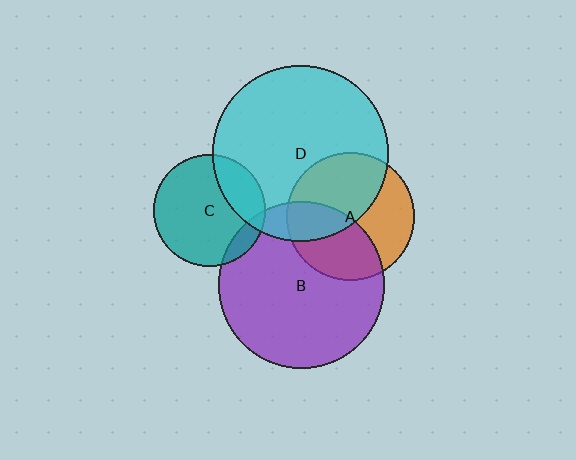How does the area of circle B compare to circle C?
Approximately 2.2 times.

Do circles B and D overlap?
Yes.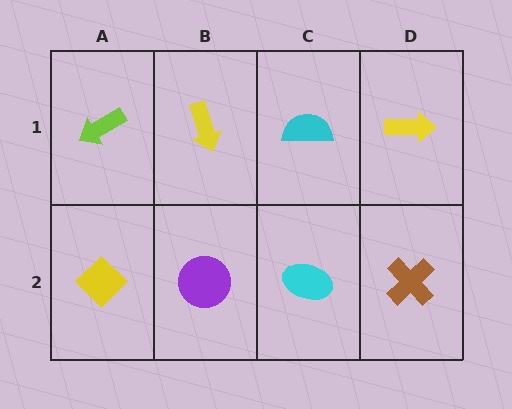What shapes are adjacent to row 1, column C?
A cyan ellipse (row 2, column C), a yellow arrow (row 1, column B), a yellow arrow (row 1, column D).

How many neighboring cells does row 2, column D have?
2.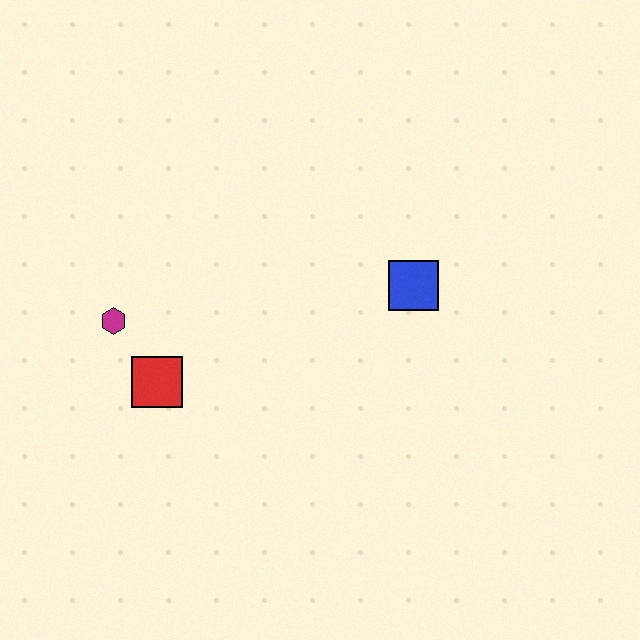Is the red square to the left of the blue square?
Yes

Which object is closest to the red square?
The magenta hexagon is closest to the red square.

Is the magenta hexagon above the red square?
Yes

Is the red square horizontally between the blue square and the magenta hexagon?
Yes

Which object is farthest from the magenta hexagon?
The blue square is farthest from the magenta hexagon.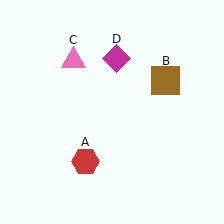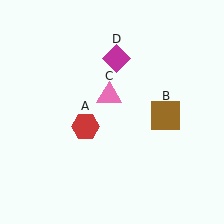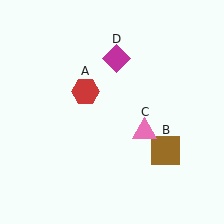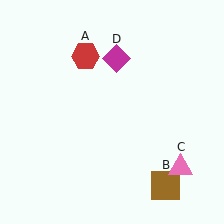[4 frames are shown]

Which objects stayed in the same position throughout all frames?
Magenta diamond (object D) remained stationary.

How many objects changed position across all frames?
3 objects changed position: red hexagon (object A), brown square (object B), pink triangle (object C).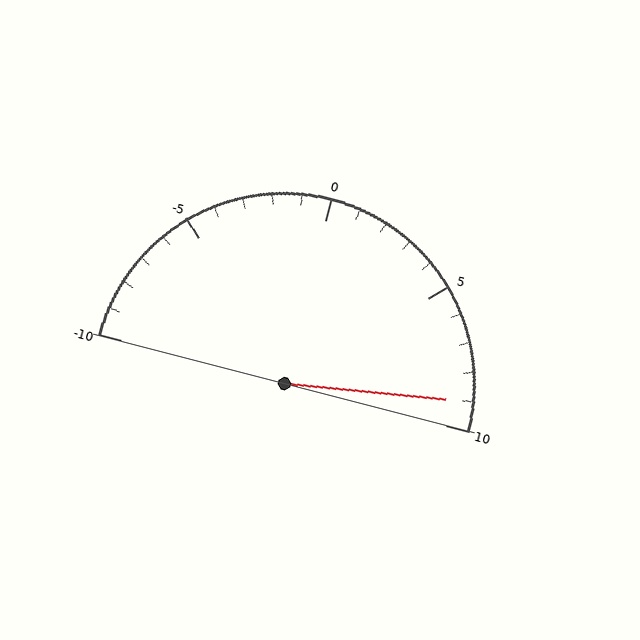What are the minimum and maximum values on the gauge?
The gauge ranges from -10 to 10.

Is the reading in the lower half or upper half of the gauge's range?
The reading is in the upper half of the range (-10 to 10).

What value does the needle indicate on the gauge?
The needle indicates approximately 9.